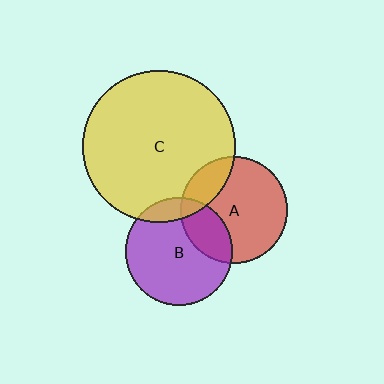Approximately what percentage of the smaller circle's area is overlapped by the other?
Approximately 25%.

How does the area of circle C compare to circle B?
Approximately 2.0 times.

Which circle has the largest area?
Circle C (yellow).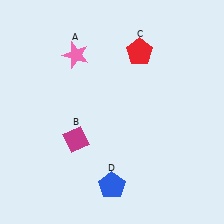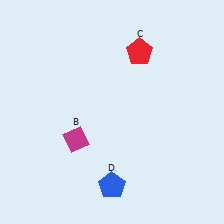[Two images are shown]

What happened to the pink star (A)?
The pink star (A) was removed in Image 2. It was in the top-left area of Image 1.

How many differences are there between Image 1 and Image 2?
There is 1 difference between the two images.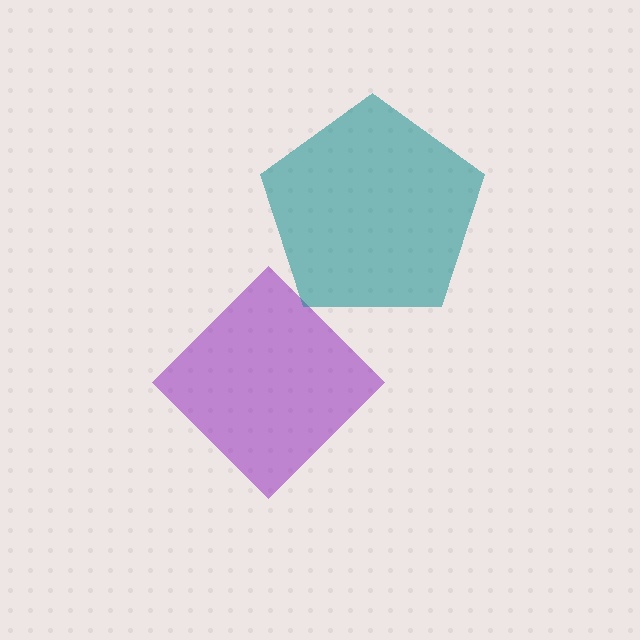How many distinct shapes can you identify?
There are 2 distinct shapes: a purple diamond, a teal pentagon.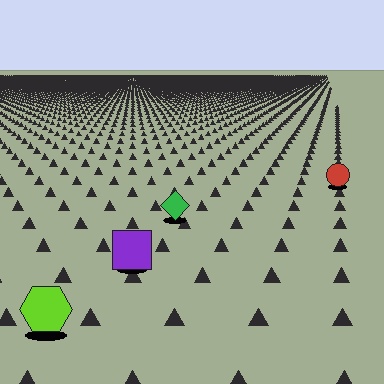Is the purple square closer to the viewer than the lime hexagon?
No. The lime hexagon is closer — you can tell from the texture gradient: the ground texture is coarser near it.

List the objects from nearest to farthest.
From nearest to farthest: the lime hexagon, the purple square, the green diamond, the red circle.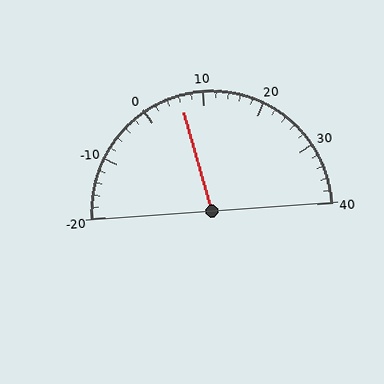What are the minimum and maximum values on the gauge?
The gauge ranges from -20 to 40.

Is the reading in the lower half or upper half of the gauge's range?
The reading is in the lower half of the range (-20 to 40).